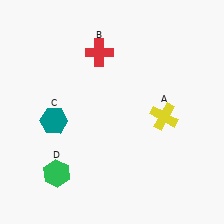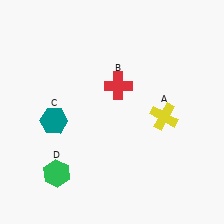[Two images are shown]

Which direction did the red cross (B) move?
The red cross (B) moved down.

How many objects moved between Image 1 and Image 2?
1 object moved between the two images.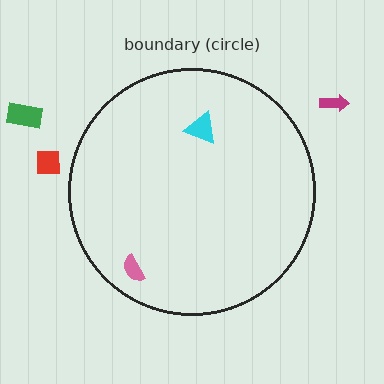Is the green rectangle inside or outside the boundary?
Outside.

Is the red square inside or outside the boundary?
Outside.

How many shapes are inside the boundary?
2 inside, 3 outside.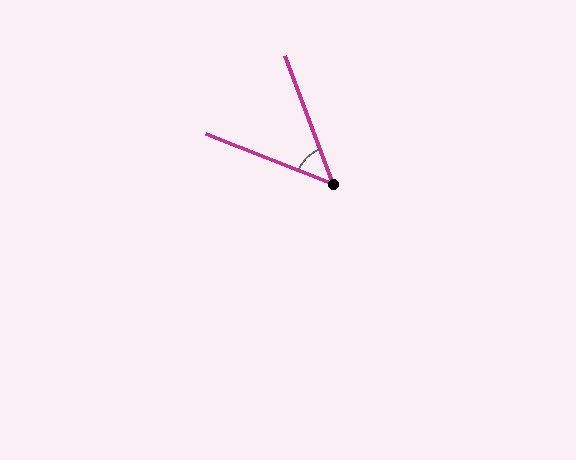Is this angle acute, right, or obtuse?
It is acute.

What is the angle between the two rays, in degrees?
Approximately 48 degrees.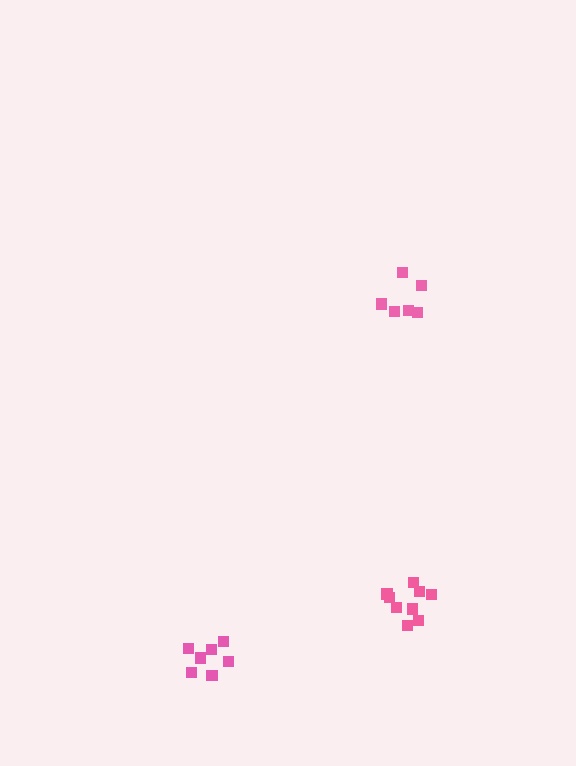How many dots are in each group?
Group 1: 7 dots, Group 2: 6 dots, Group 3: 9 dots (22 total).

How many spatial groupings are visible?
There are 3 spatial groupings.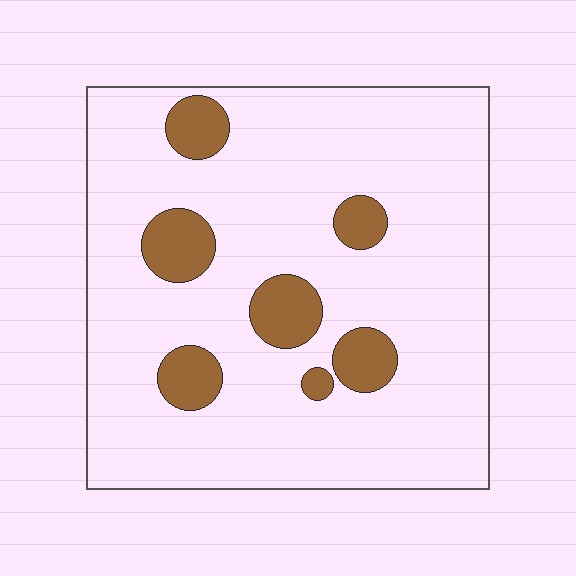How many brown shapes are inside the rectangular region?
7.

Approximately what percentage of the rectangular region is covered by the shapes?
Approximately 15%.